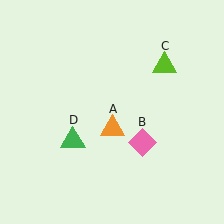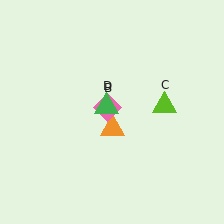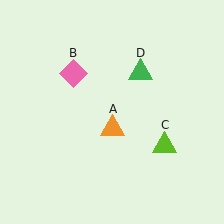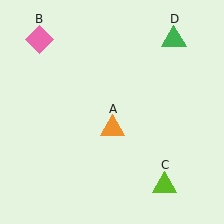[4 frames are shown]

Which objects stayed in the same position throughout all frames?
Orange triangle (object A) remained stationary.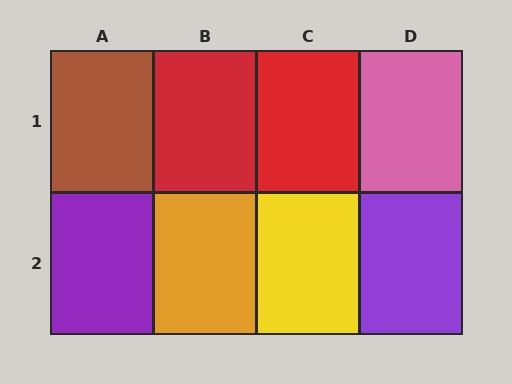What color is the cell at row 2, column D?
Purple.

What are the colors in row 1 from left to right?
Brown, red, red, pink.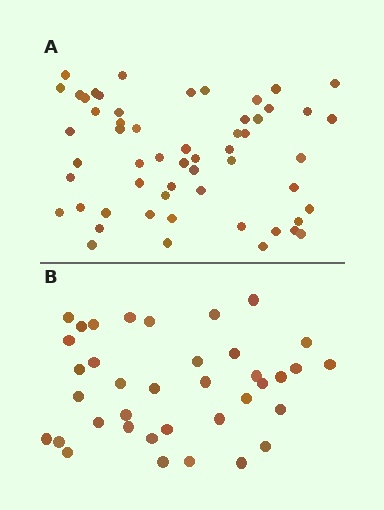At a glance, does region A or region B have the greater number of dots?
Region A (the top region) has more dots.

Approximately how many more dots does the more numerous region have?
Region A has approximately 20 more dots than region B.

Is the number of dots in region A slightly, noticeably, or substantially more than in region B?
Region A has substantially more. The ratio is roughly 1.5 to 1.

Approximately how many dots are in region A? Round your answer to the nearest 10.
About 60 dots. (The exact count is 56, which rounds to 60.)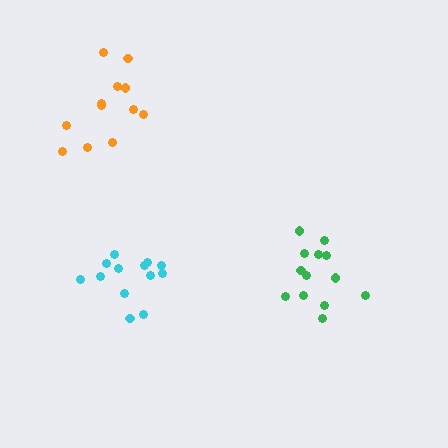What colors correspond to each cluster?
The clusters are colored: cyan, orange, green.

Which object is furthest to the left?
The orange cluster is leftmost.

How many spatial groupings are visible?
There are 3 spatial groupings.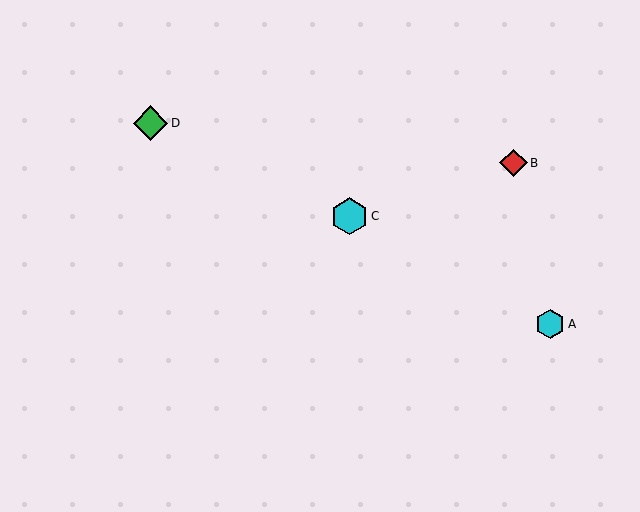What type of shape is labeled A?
Shape A is a cyan hexagon.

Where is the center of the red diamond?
The center of the red diamond is at (513, 163).